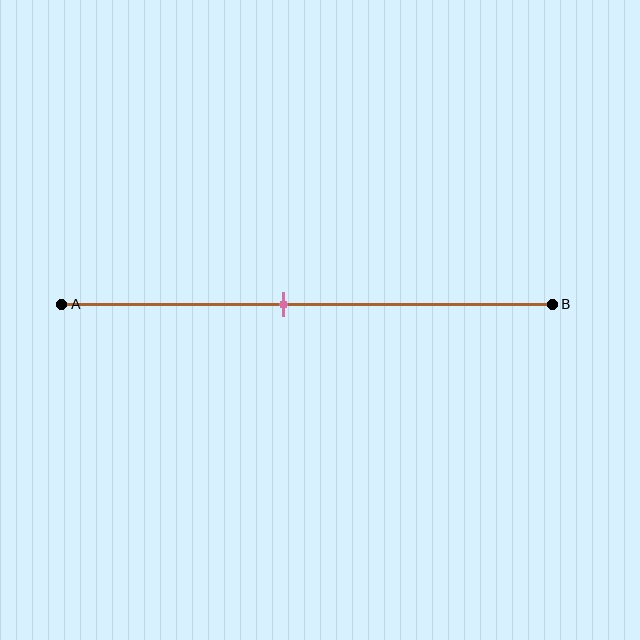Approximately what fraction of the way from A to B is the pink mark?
The pink mark is approximately 45% of the way from A to B.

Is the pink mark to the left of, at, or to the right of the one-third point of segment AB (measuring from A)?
The pink mark is to the right of the one-third point of segment AB.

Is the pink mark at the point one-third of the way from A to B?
No, the mark is at about 45% from A, not at the 33% one-third point.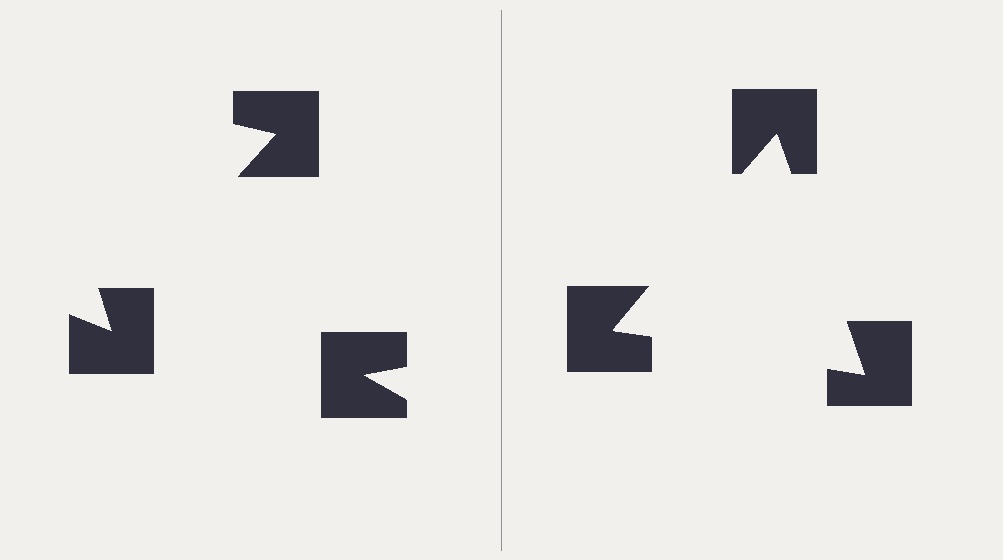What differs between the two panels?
The notched squares are positioned identically on both sides; only the wedge orientations differ. On the right they align to a triangle; on the left they are misaligned.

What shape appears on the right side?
An illusory triangle.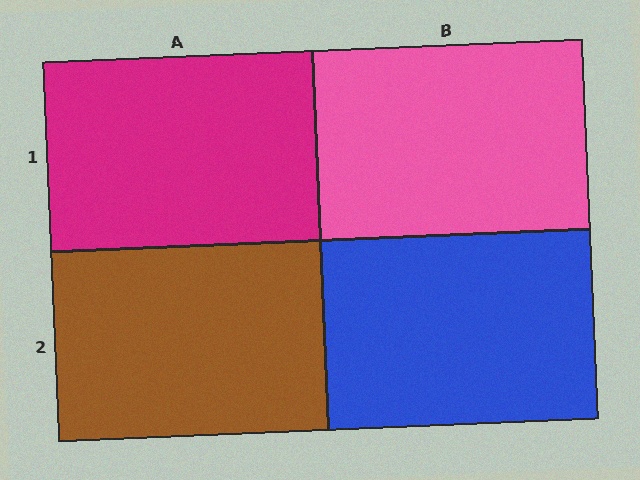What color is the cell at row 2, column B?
Blue.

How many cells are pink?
1 cell is pink.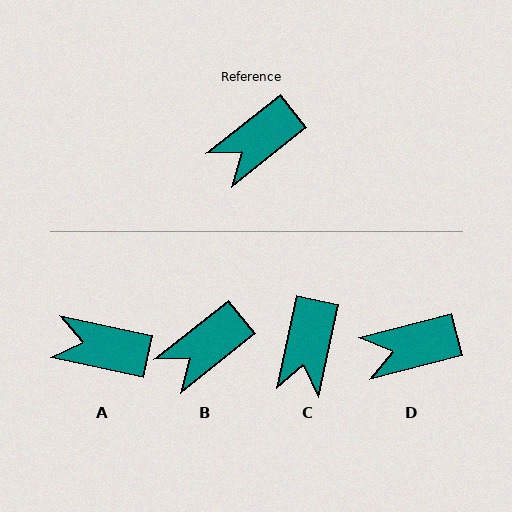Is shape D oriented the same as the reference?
No, it is off by about 24 degrees.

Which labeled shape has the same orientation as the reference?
B.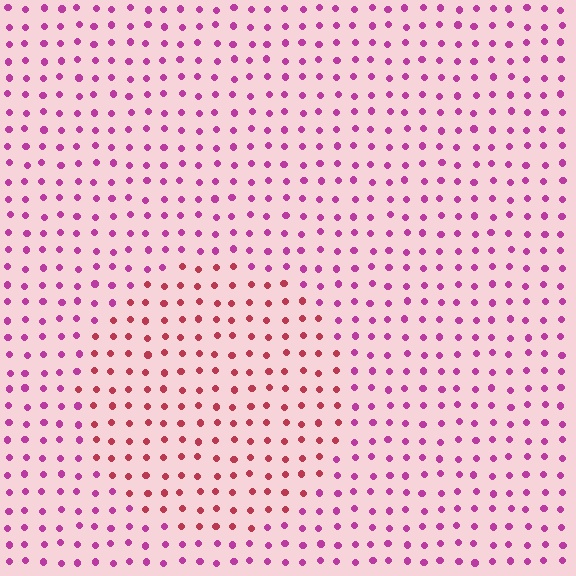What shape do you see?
I see a circle.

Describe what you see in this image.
The image is filled with small magenta elements in a uniform arrangement. A circle-shaped region is visible where the elements are tinted to a slightly different hue, forming a subtle color boundary.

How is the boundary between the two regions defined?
The boundary is defined purely by a slight shift in hue (about 38 degrees). Spacing, size, and orientation are identical on both sides.